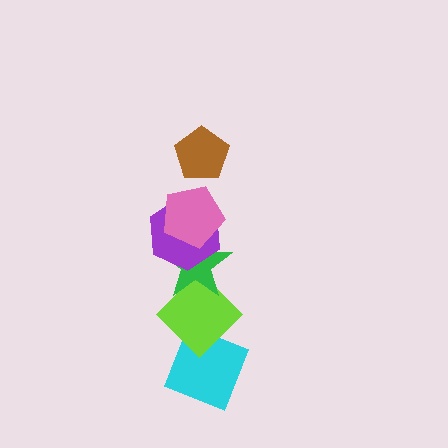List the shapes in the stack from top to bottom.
From top to bottom: the brown pentagon, the pink pentagon, the purple hexagon, the green star, the lime diamond, the cyan diamond.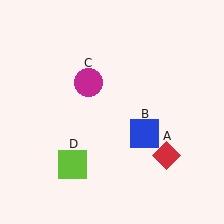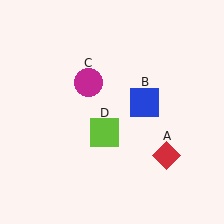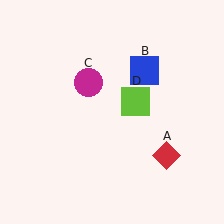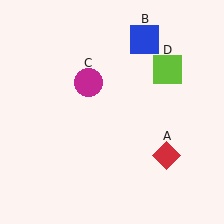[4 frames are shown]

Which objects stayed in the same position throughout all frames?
Red diamond (object A) and magenta circle (object C) remained stationary.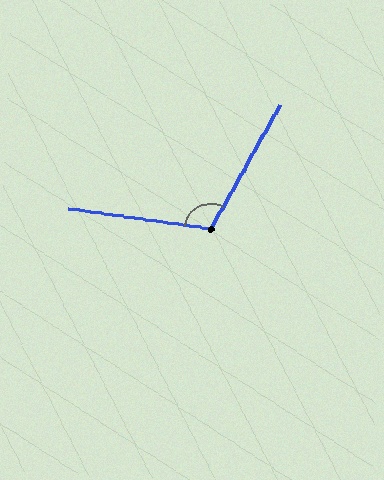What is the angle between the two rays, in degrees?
Approximately 111 degrees.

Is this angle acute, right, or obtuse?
It is obtuse.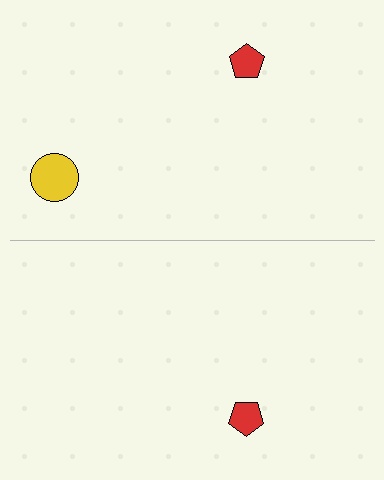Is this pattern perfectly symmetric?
No, the pattern is not perfectly symmetric. A yellow circle is missing from the bottom side.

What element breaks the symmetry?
A yellow circle is missing from the bottom side.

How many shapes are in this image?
There are 3 shapes in this image.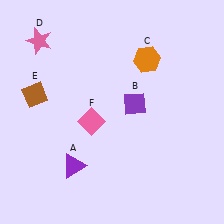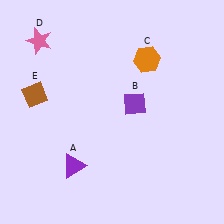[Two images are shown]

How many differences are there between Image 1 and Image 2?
There is 1 difference between the two images.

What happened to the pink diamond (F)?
The pink diamond (F) was removed in Image 2. It was in the bottom-left area of Image 1.